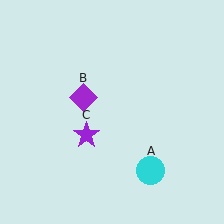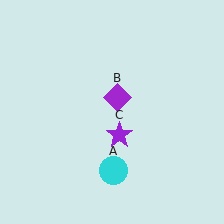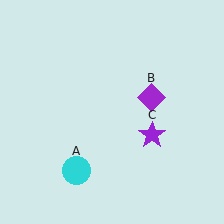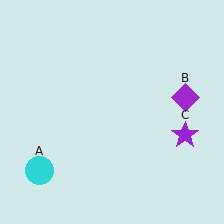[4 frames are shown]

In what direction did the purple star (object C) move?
The purple star (object C) moved right.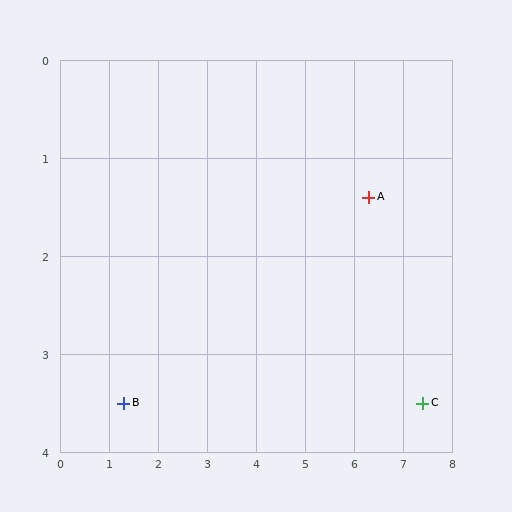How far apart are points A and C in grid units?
Points A and C are about 2.4 grid units apart.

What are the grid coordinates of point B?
Point B is at approximately (1.3, 3.5).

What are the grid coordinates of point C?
Point C is at approximately (7.4, 3.5).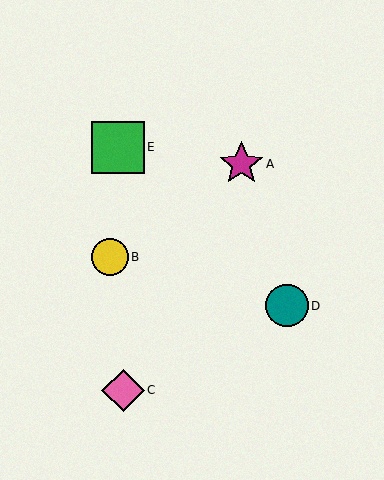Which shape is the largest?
The green square (labeled E) is the largest.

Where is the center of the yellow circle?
The center of the yellow circle is at (110, 257).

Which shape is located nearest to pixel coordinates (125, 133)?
The green square (labeled E) at (118, 147) is nearest to that location.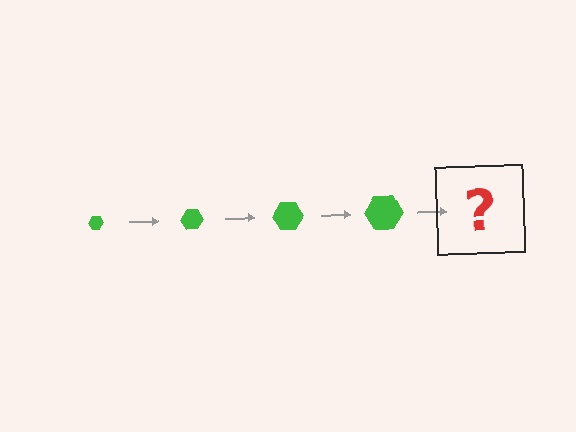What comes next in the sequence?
The next element should be a green hexagon, larger than the previous one.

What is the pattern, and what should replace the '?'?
The pattern is that the hexagon gets progressively larger each step. The '?' should be a green hexagon, larger than the previous one.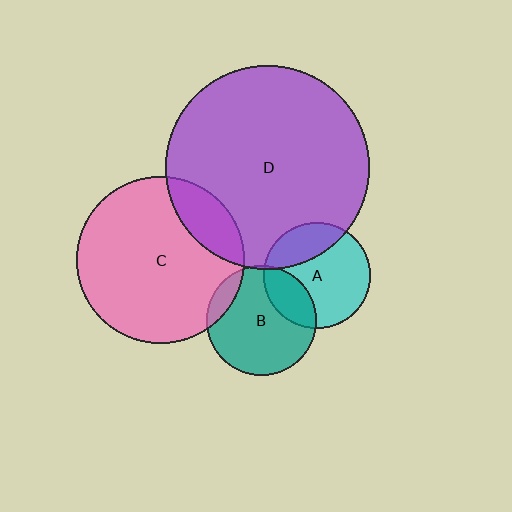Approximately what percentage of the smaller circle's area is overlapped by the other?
Approximately 5%.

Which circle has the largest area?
Circle D (purple).